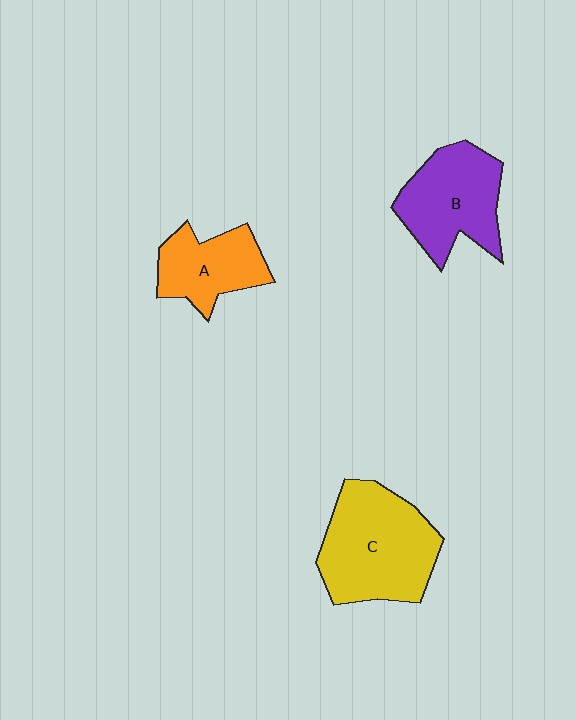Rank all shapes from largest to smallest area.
From largest to smallest: C (yellow), B (purple), A (orange).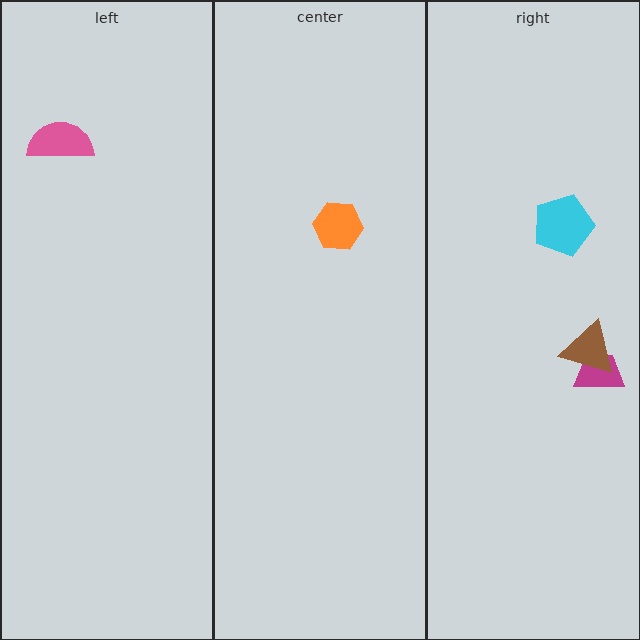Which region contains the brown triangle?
The right region.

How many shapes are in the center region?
1.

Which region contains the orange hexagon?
The center region.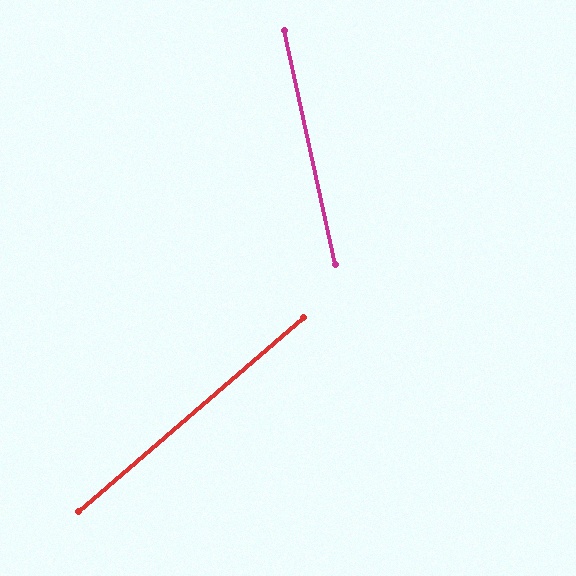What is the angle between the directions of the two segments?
Approximately 61 degrees.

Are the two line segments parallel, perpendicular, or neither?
Neither parallel nor perpendicular — they differ by about 61°.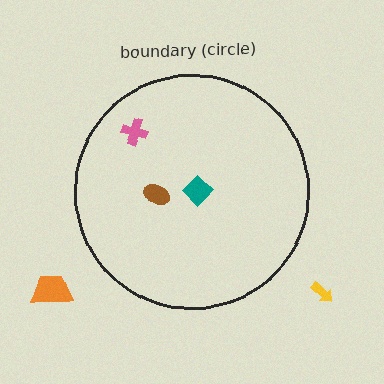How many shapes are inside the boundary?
3 inside, 2 outside.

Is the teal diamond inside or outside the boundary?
Inside.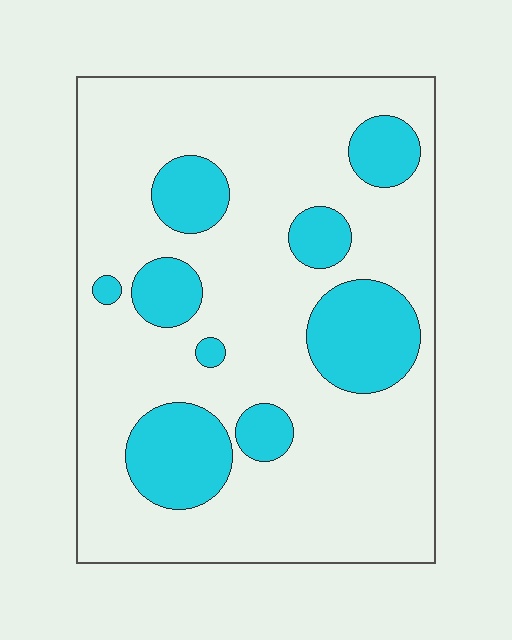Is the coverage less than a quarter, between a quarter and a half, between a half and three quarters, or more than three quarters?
Less than a quarter.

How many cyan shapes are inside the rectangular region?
9.